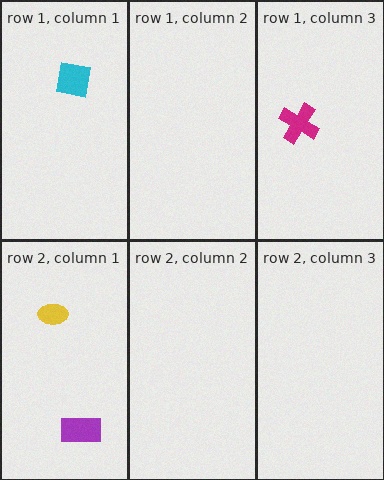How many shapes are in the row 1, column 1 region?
1.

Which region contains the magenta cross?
The row 1, column 3 region.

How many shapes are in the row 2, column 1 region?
2.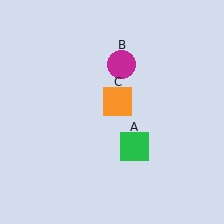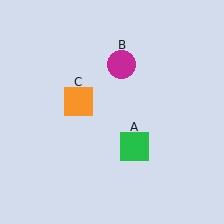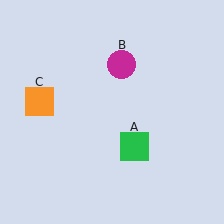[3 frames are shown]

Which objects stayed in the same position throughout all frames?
Green square (object A) and magenta circle (object B) remained stationary.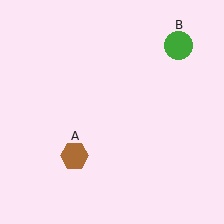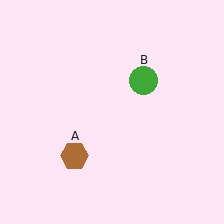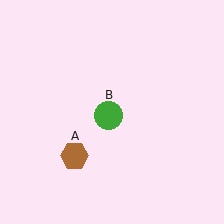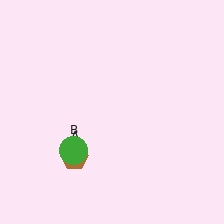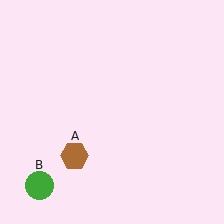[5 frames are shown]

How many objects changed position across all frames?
1 object changed position: green circle (object B).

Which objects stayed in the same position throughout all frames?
Brown hexagon (object A) remained stationary.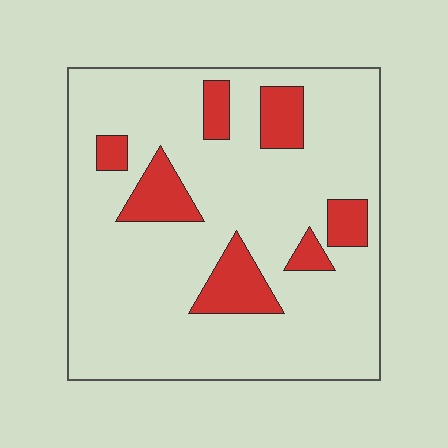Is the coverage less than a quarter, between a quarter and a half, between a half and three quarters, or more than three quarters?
Less than a quarter.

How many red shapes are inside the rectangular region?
7.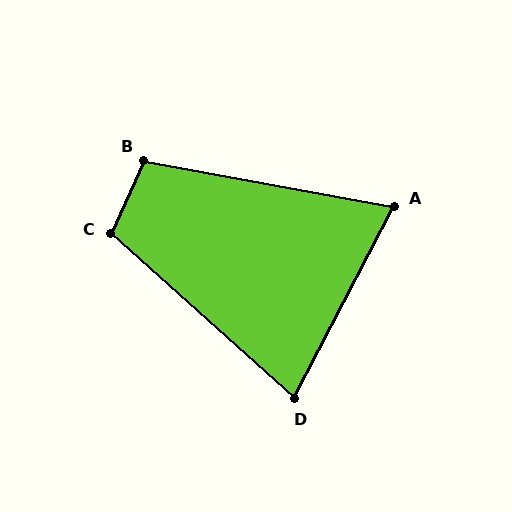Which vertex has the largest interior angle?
C, at approximately 107 degrees.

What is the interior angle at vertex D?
Approximately 76 degrees (acute).